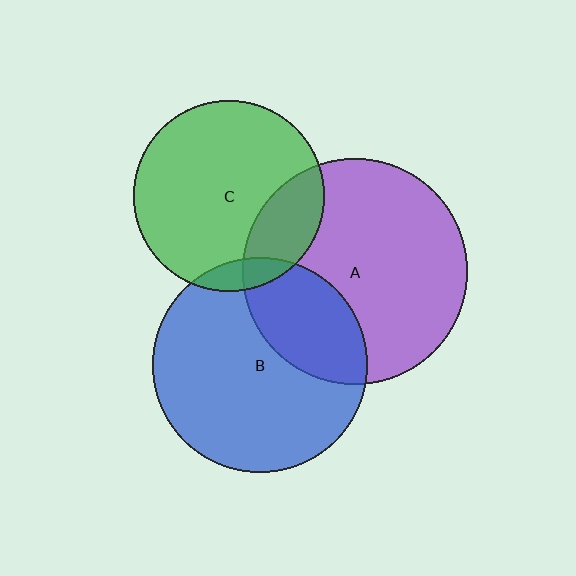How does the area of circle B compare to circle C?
Approximately 1.3 times.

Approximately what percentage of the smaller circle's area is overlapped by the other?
Approximately 30%.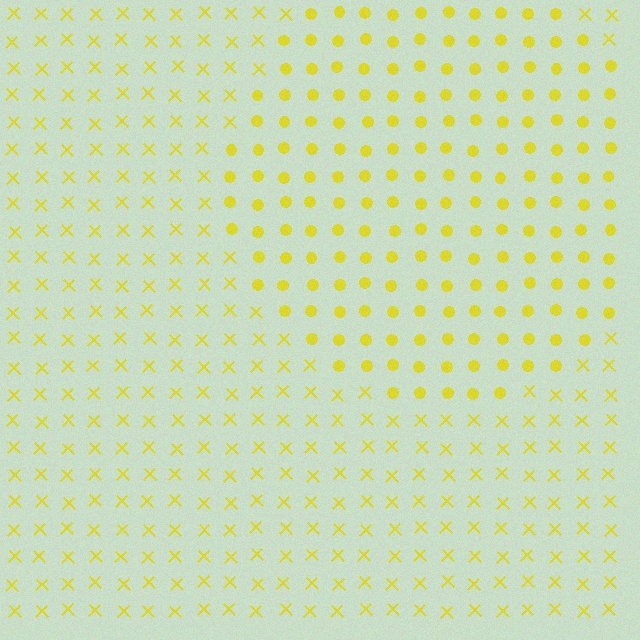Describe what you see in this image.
The image is filled with small yellow elements arranged in a uniform grid. A circle-shaped region contains circles, while the surrounding area contains X marks. The boundary is defined purely by the change in element shape.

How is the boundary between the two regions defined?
The boundary is defined by a change in element shape: circles inside vs. X marks outside. All elements share the same color and spacing.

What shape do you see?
I see a circle.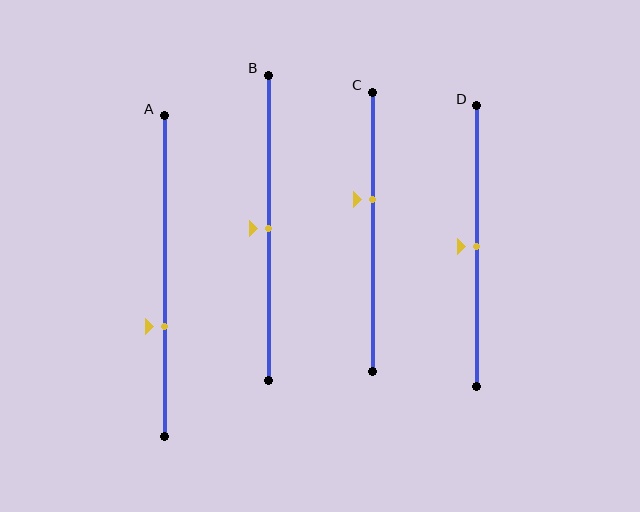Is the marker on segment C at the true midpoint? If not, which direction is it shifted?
No, the marker on segment C is shifted upward by about 12% of the segment length.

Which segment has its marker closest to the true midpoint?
Segment B has its marker closest to the true midpoint.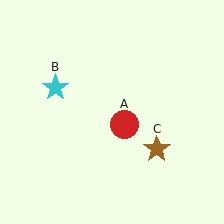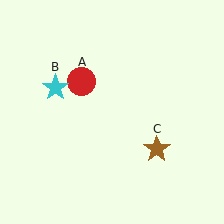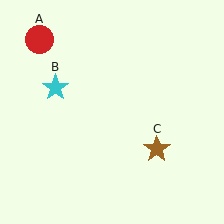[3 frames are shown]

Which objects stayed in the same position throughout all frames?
Cyan star (object B) and brown star (object C) remained stationary.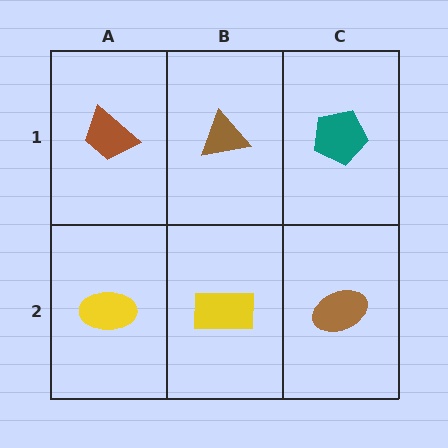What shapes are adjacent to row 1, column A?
A yellow ellipse (row 2, column A), a brown triangle (row 1, column B).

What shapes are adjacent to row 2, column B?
A brown triangle (row 1, column B), a yellow ellipse (row 2, column A), a brown ellipse (row 2, column C).